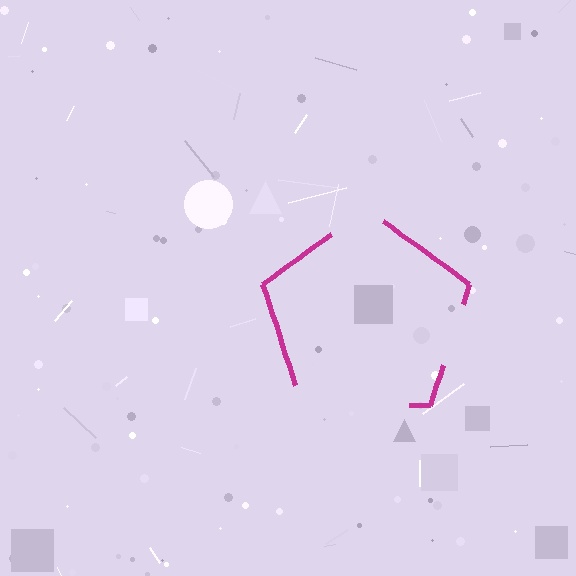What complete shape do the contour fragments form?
The contour fragments form a pentagon.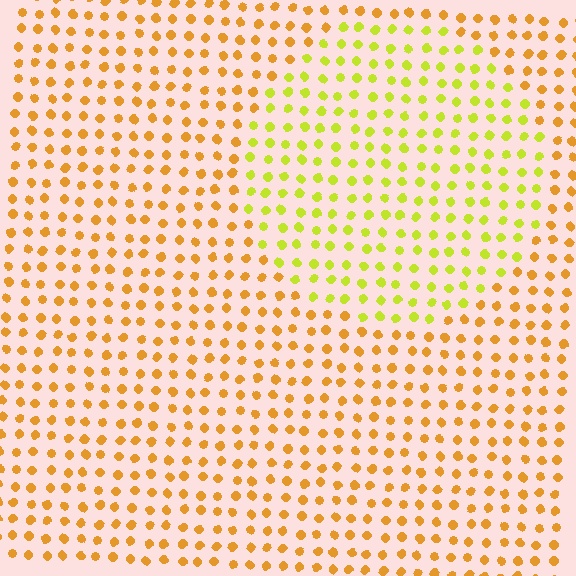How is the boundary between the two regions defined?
The boundary is defined purely by a slight shift in hue (about 37 degrees). Spacing, size, and orientation are identical on both sides.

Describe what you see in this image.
The image is filled with small orange elements in a uniform arrangement. A circle-shaped region is visible where the elements are tinted to a slightly different hue, forming a subtle color boundary.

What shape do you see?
I see a circle.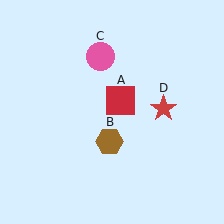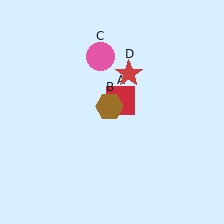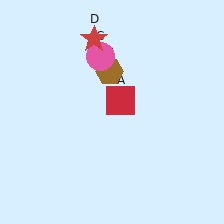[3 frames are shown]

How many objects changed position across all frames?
2 objects changed position: brown hexagon (object B), red star (object D).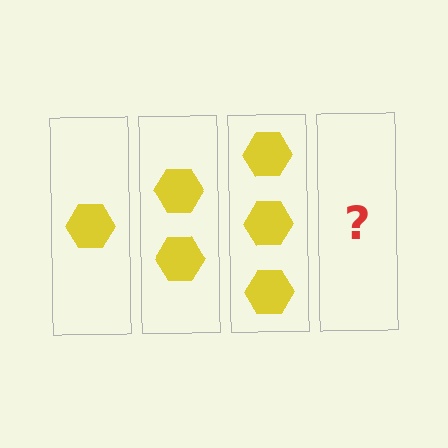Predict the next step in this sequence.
The next step is 4 hexagons.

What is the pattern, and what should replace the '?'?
The pattern is that each step adds one more hexagon. The '?' should be 4 hexagons.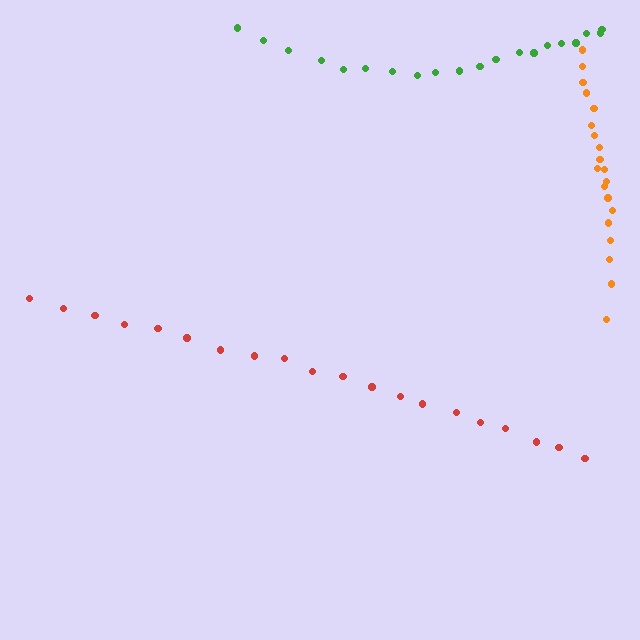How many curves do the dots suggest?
There are 3 distinct paths.